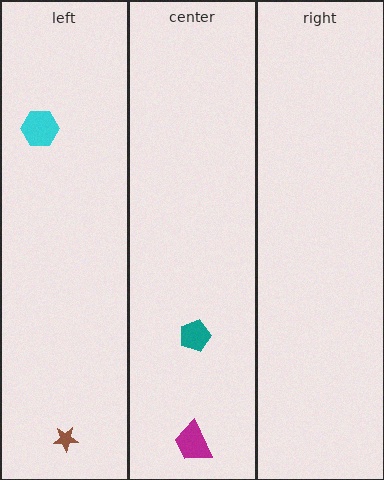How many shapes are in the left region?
2.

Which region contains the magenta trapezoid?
The center region.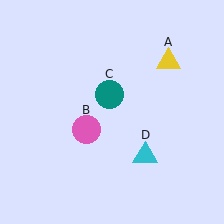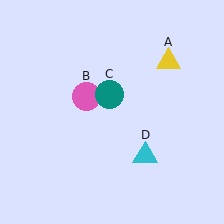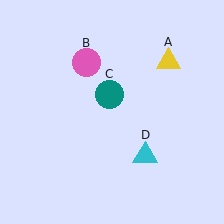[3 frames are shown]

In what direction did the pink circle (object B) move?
The pink circle (object B) moved up.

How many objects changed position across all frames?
1 object changed position: pink circle (object B).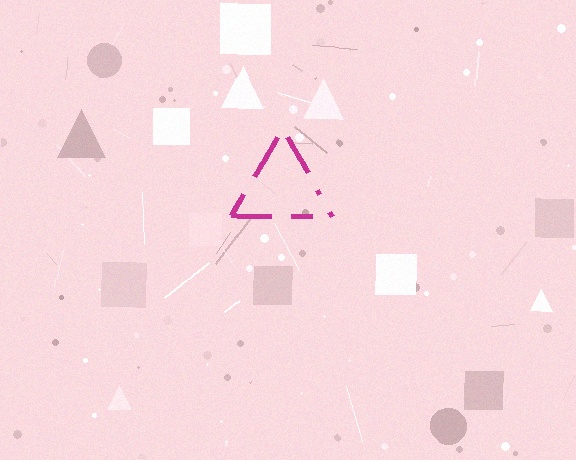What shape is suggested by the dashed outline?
The dashed outline suggests a triangle.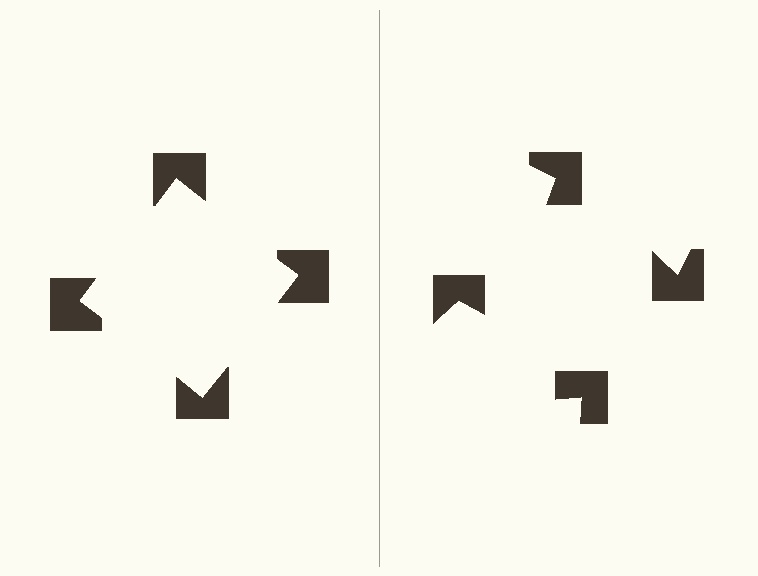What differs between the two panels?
The notched squares are positioned identically on both sides; only the wedge orientations differ. On the left they align to a square; on the right they are misaligned.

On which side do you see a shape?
An illusory square appears on the left side. On the right side the wedge cuts are rotated, so no coherent shape forms.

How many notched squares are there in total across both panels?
8 — 4 on each side.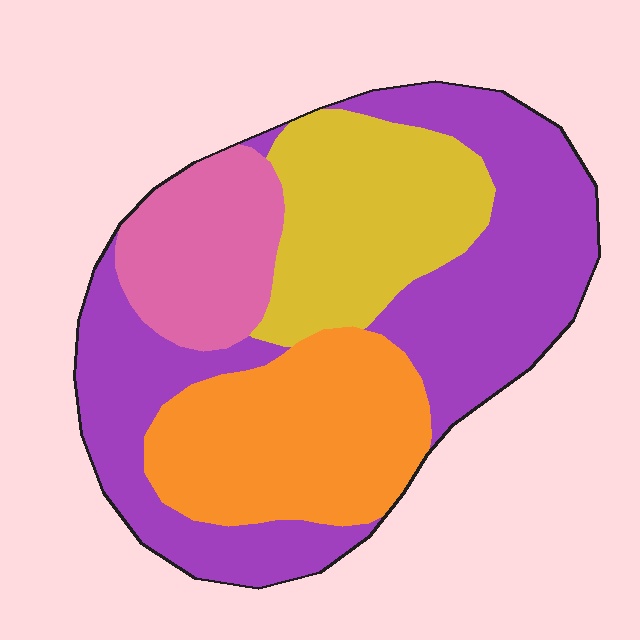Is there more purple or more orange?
Purple.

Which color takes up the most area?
Purple, at roughly 40%.